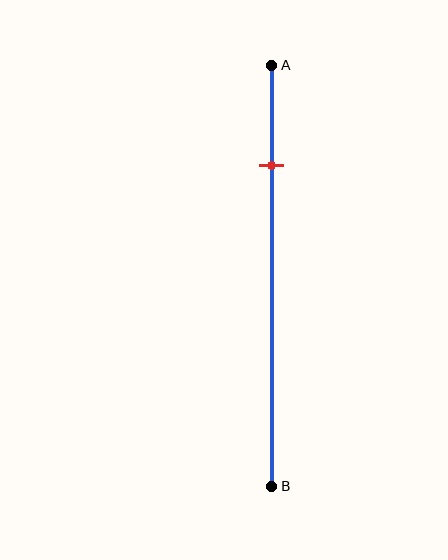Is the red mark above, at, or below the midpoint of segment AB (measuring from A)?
The red mark is above the midpoint of segment AB.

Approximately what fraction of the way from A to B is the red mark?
The red mark is approximately 25% of the way from A to B.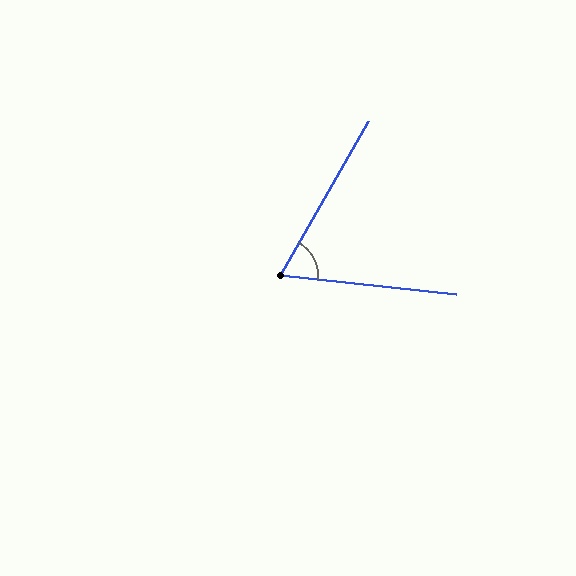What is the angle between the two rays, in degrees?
Approximately 66 degrees.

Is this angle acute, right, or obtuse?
It is acute.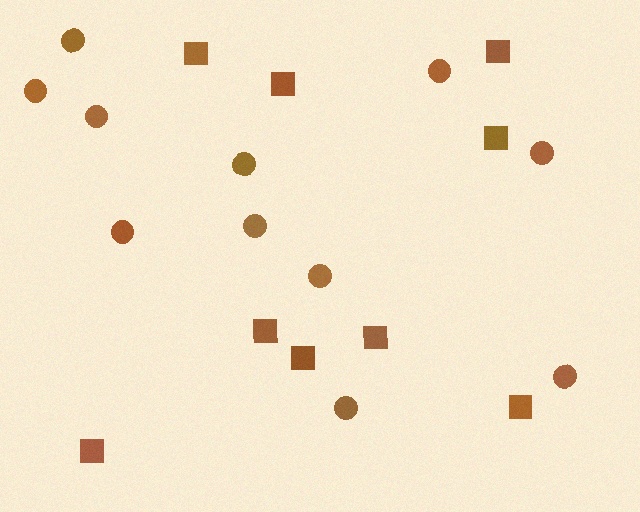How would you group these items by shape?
There are 2 groups: one group of squares (9) and one group of circles (11).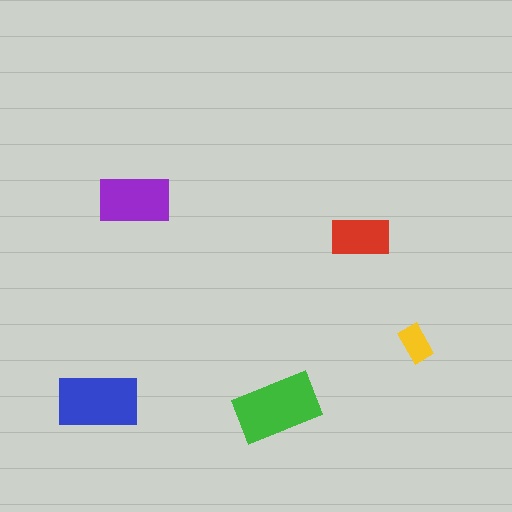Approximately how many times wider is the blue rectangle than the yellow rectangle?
About 2 times wider.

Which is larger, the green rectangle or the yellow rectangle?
The green one.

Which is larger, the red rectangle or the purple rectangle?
The purple one.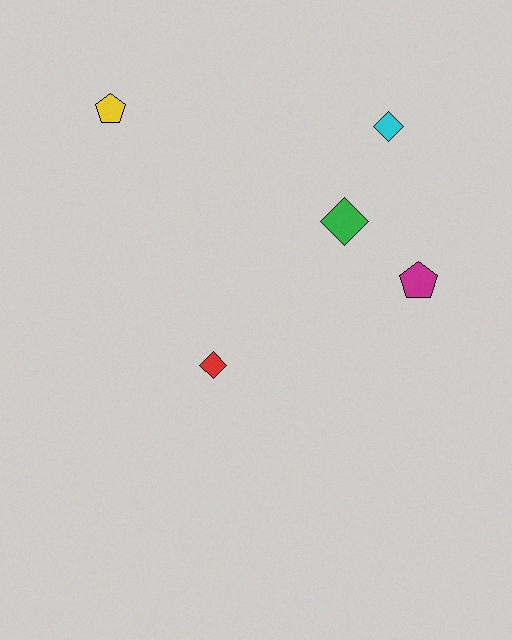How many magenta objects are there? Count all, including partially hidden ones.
There is 1 magenta object.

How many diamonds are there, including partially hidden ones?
There are 3 diamonds.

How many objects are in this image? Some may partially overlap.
There are 5 objects.